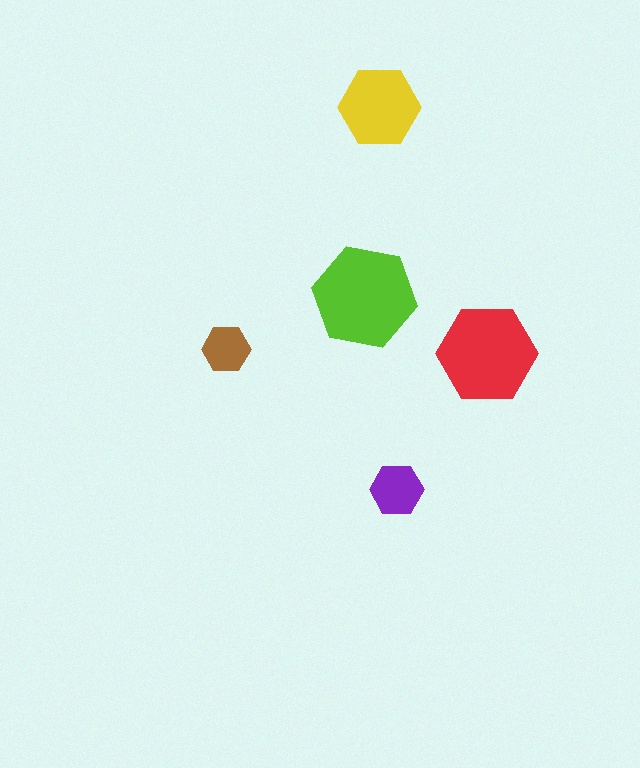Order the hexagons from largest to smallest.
the lime one, the red one, the yellow one, the purple one, the brown one.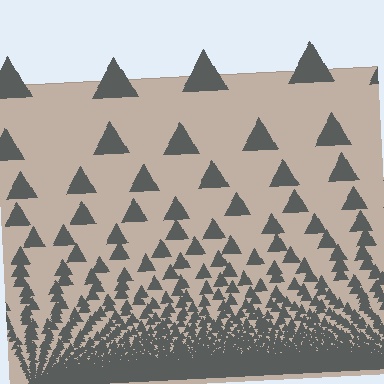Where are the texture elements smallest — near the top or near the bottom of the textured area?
Near the bottom.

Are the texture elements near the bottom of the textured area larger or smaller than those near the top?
Smaller. The gradient is inverted — elements near the bottom are smaller and denser.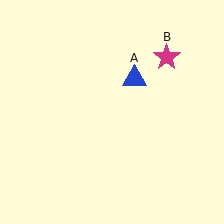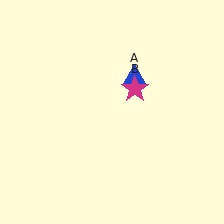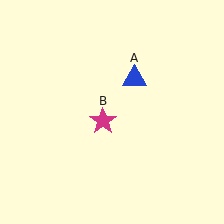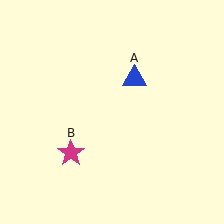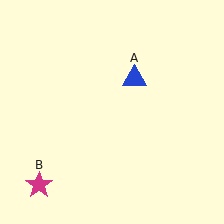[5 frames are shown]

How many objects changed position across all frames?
1 object changed position: magenta star (object B).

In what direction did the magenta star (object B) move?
The magenta star (object B) moved down and to the left.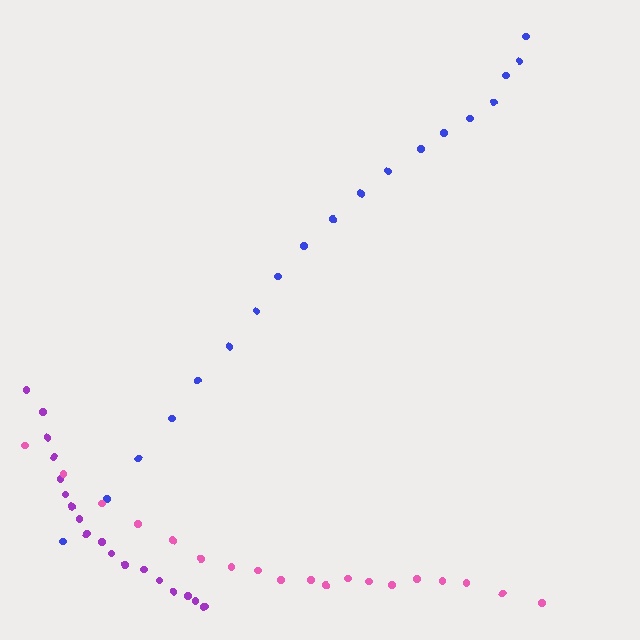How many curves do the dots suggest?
There are 3 distinct paths.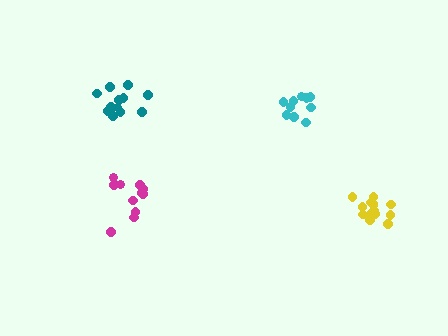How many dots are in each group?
Group 1: 12 dots, Group 2: 10 dots, Group 3: 11 dots, Group 4: 14 dots (47 total).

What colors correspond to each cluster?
The clusters are colored: teal, cyan, magenta, yellow.